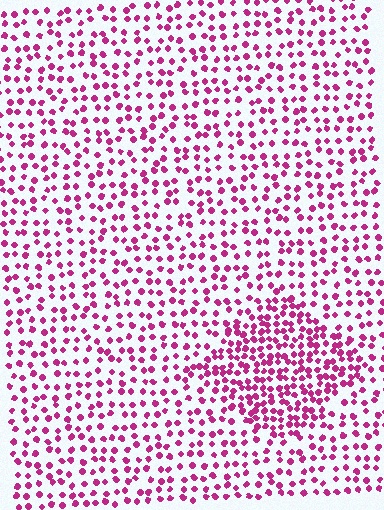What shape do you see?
I see a diamond.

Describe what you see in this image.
The image contains small magenta elements arranged at two different densities. A diamond-shaped region is visible where the elements are more densely packed than the surrounding area.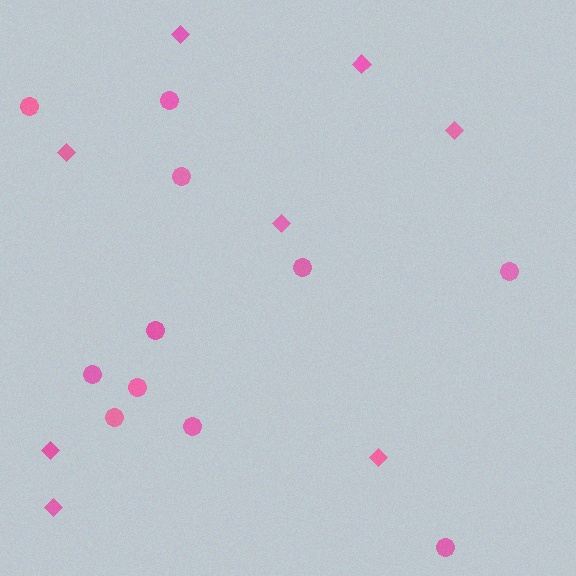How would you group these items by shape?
There are 2 groups: one group of circles (11) and one group of diamonds (8).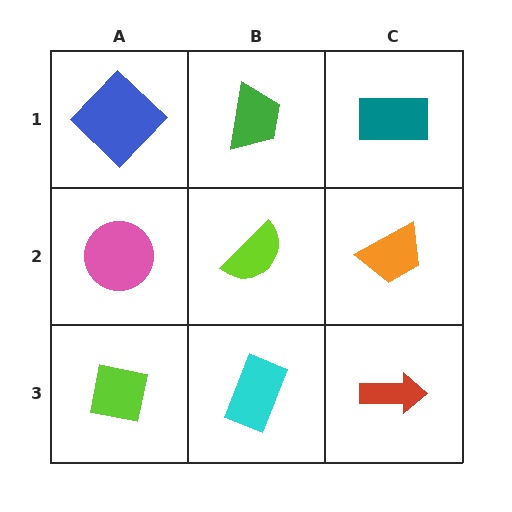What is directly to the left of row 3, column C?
A cyan rectangle.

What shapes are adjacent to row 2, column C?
A teal rectangle (row 1, column C), a red arrow (row 3, column C), a lime semicircle (row 2, column B).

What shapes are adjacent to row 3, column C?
An orange trapezoid (row 2, column C), a cyan rectangle (row 3, column B).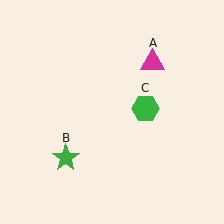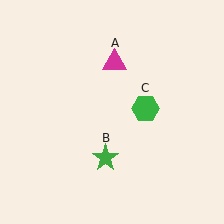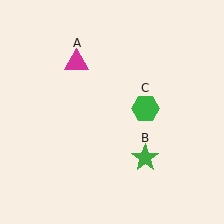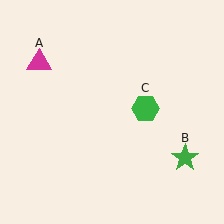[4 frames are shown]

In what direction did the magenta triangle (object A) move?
The magenta triangle (object A) moved left.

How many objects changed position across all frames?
2 objects changed position: magenta triangle (object A), green star (object B).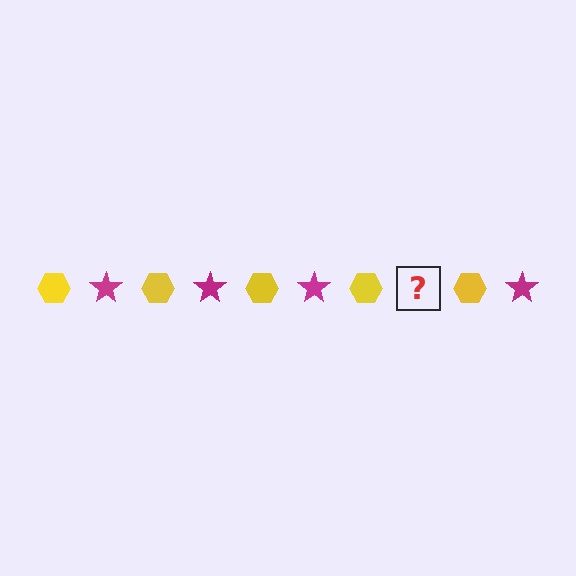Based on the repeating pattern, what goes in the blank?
The blank should be a magenta star.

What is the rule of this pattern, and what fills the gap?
The rule is that the pattern alternates between yellow hexagon and magenta star. The gap should be filled with a magenta star.